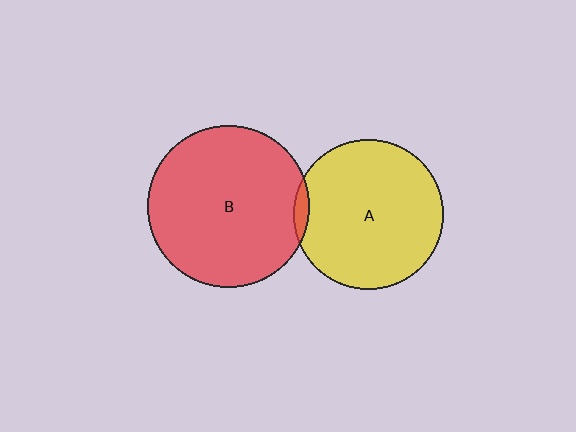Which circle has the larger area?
Circle B (red).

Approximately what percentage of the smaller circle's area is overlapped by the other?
Approximately 5%.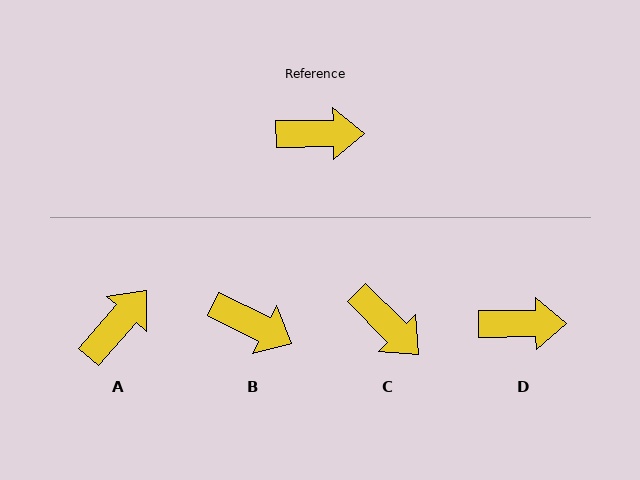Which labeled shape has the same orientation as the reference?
D.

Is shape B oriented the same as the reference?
No, it is off by about 27 degrees.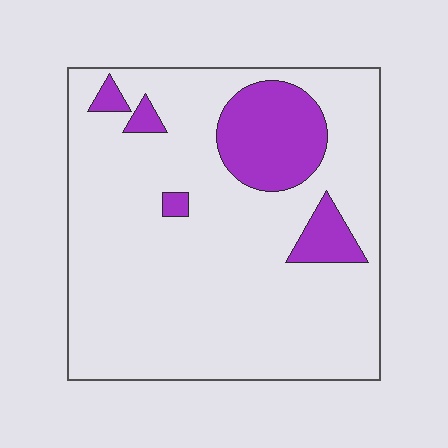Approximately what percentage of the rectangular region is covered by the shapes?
Approximately 15%.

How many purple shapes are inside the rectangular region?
5.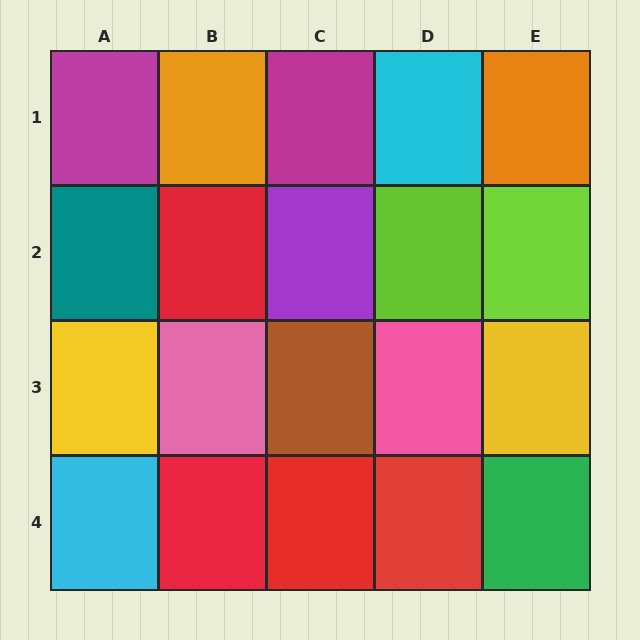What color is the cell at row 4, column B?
Red.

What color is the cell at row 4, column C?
Red.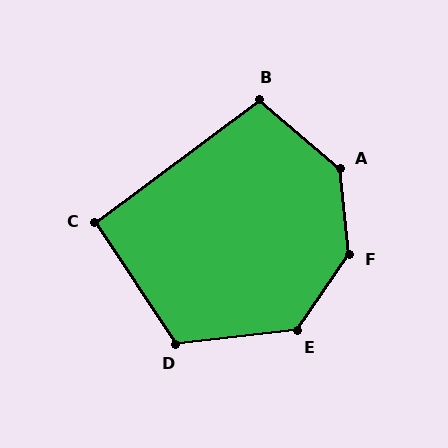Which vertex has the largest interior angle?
F, at approximately 140 degrees.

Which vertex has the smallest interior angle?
C, at approximately 93 degrees.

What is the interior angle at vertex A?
Approximately 136 degrees (obtuse).